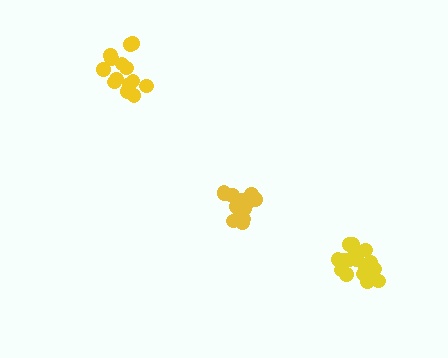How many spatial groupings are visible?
There are 3 spatial groupings.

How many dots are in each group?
Group 1: 13 dots, Group 2: 18 dots, Group 3: 14 dots (45 total).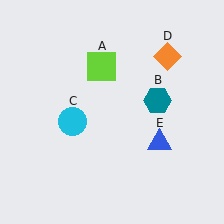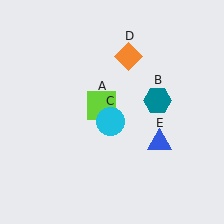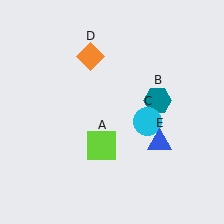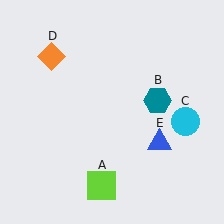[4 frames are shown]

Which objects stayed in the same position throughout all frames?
Teal hexagon (object B) and blue triangle (object E) remained stationary.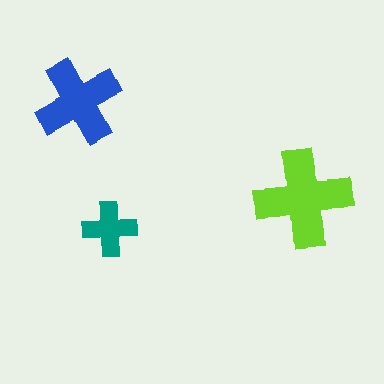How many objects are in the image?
There are 3 objects in the image.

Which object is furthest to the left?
The blue cross is leftmost.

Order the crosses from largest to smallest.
the lime one, the blue one, the teal one.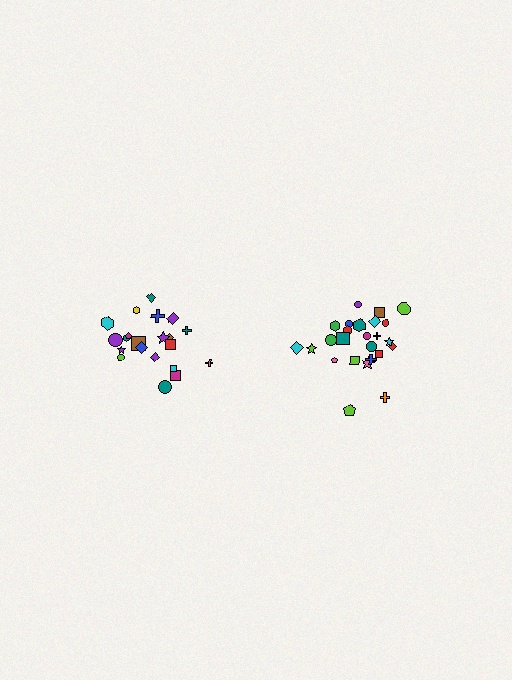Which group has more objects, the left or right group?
The right group.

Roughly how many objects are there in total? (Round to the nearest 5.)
Roughly 45 objects in total.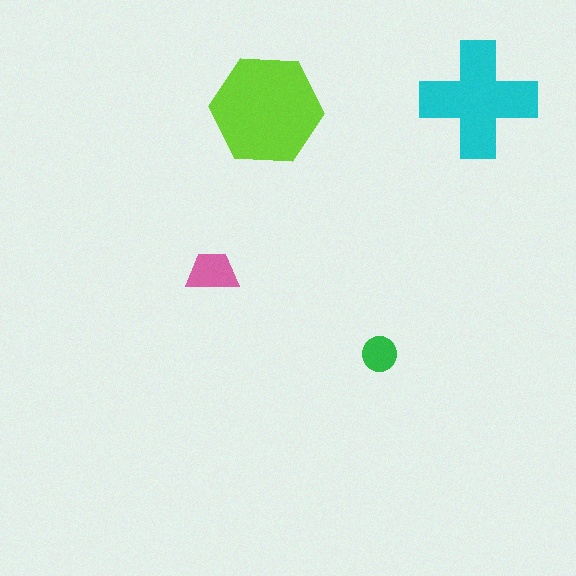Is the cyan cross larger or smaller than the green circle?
Larger.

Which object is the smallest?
The green circle.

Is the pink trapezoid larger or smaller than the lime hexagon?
Smaller.